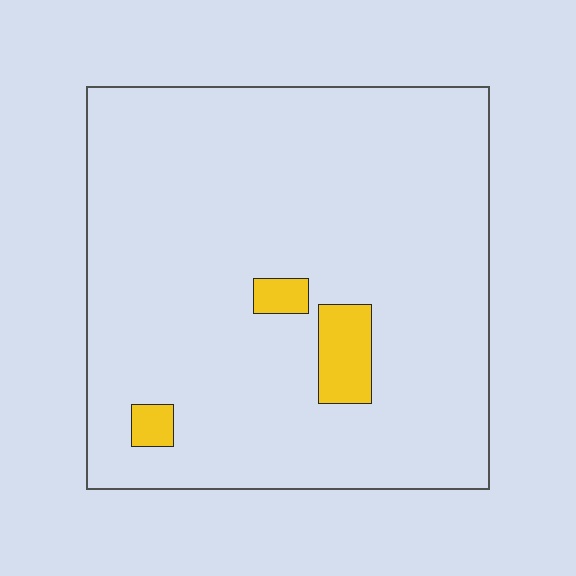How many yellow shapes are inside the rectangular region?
3.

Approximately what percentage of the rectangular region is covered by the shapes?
Approximately 5%.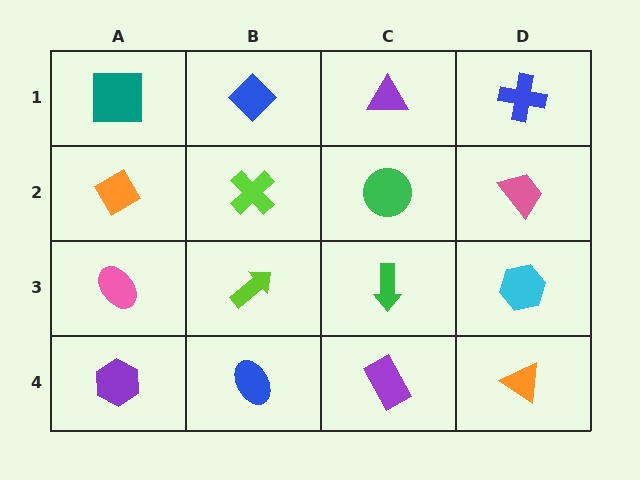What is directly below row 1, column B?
A lime cross.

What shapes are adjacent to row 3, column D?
A pink trapezoid (row 2, column D), an orange triangle (row 4, column D), a green arrow (row 3, column C).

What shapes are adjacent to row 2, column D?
A blue cross (row 1, column D), a cyan hexagon (row 3, column D), a green circle (row 2, column C).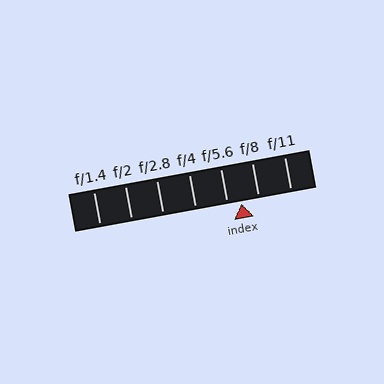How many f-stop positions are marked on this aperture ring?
There are 7 f-stop positions marked.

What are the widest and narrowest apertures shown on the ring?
The widest aperture shown is f/1.4 and the narrowest is f/11.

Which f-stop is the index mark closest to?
The index mark is closest to f/5.6.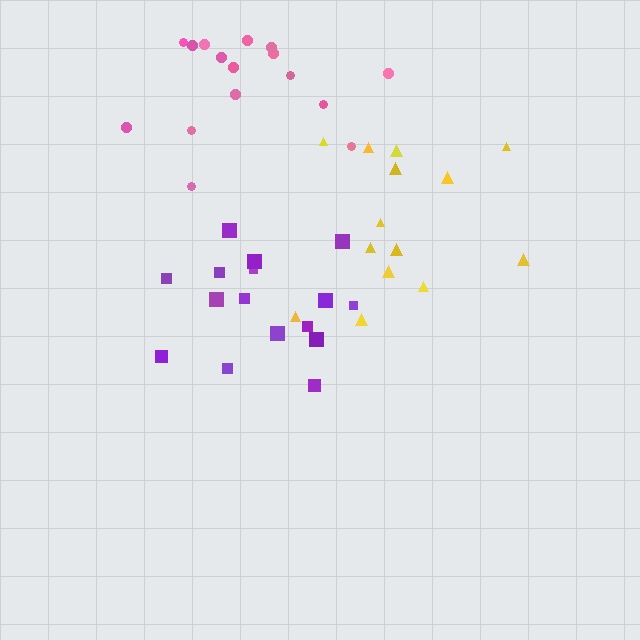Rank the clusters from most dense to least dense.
yellow, purple, pink.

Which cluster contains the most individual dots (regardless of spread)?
Purple (16).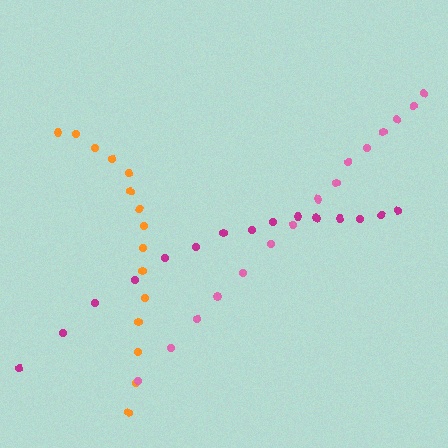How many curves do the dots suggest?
There are 3 distinct paths.